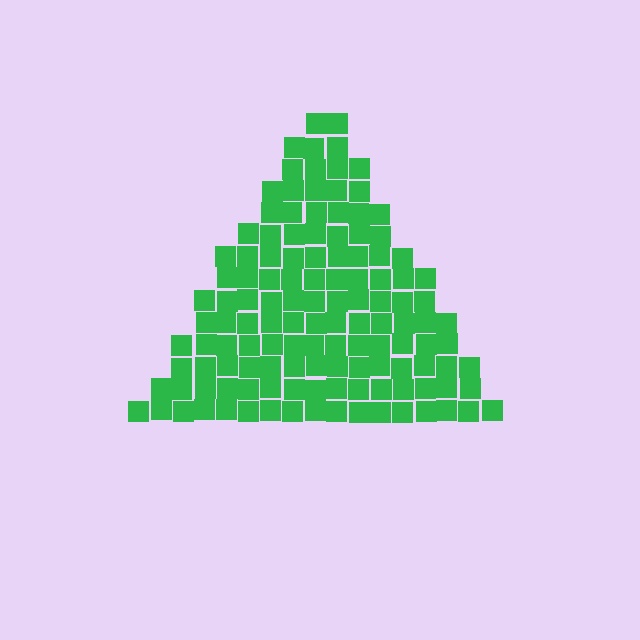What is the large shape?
The large shape is a triangle.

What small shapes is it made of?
It is made of small squares.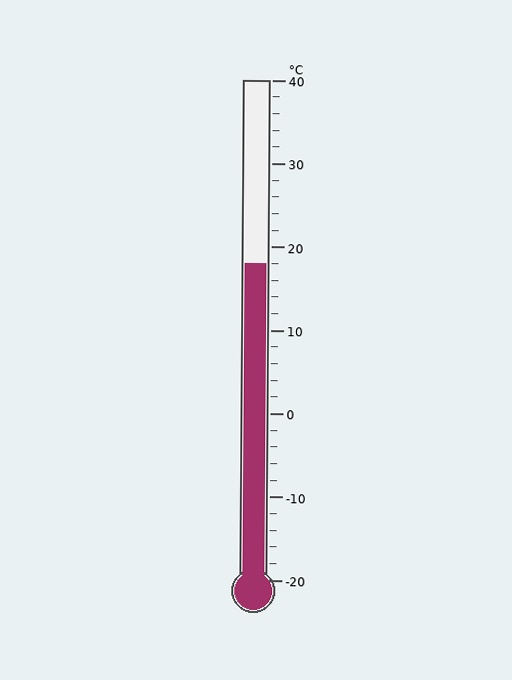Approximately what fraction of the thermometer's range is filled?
The thermometer is filled to approximately 65% of its range.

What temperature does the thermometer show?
The thermometer shows approximately 18°C.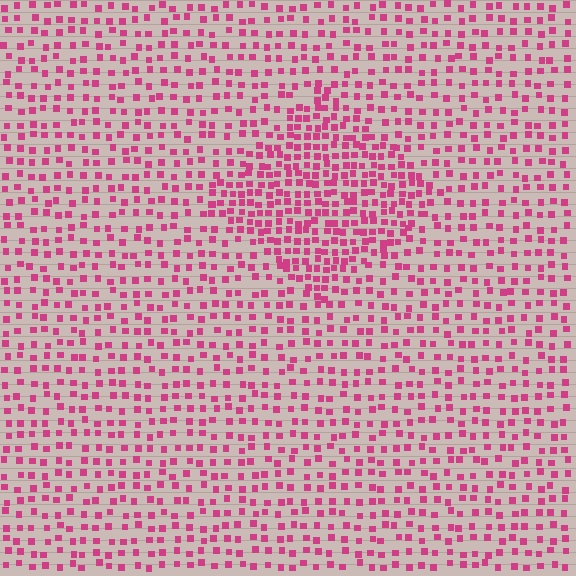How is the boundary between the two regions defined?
The boundary is defined by a change in element density (approximately 1.9x ratio). All elements are the same color, size, and shape.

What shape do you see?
I see a diamond.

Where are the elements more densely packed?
The elements are more densely packed inside the diamond boundary.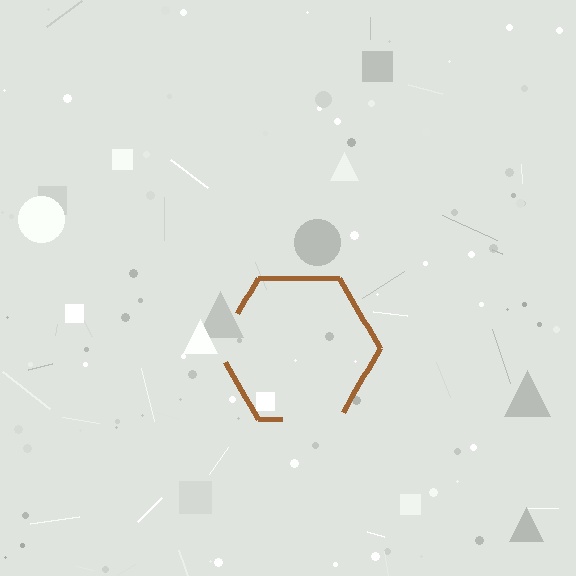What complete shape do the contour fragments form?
The contour fragments form a hexagon.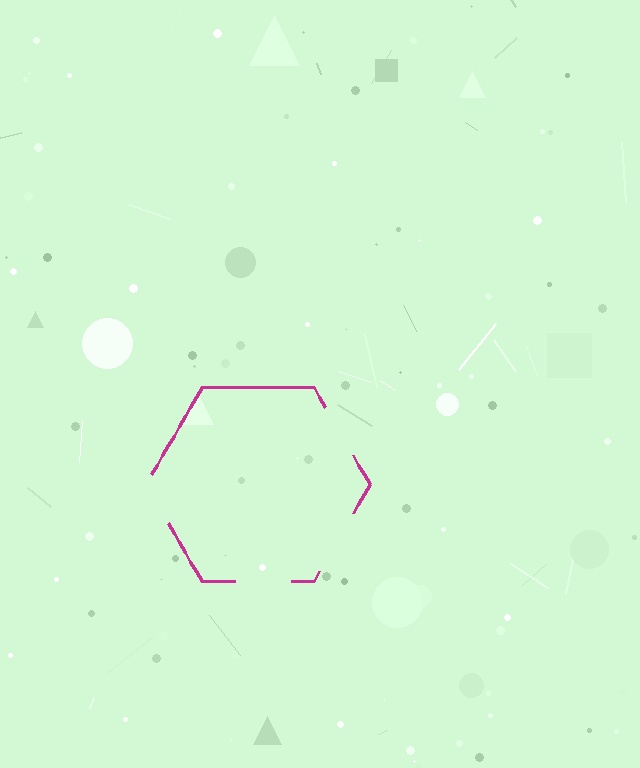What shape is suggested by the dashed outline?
The dashed outline suggests a hexagon.